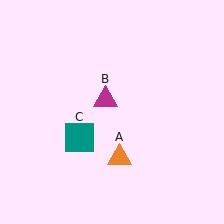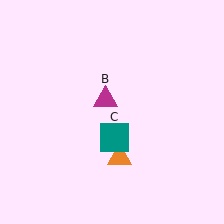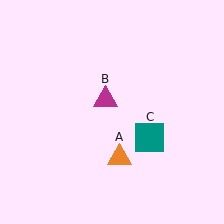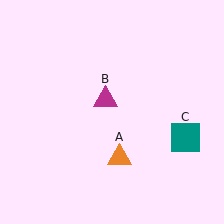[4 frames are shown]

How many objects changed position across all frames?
1 object changed position: teal square (object C).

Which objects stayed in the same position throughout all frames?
Orange triangle (object A) and magenta triangle (object B) remained stationary.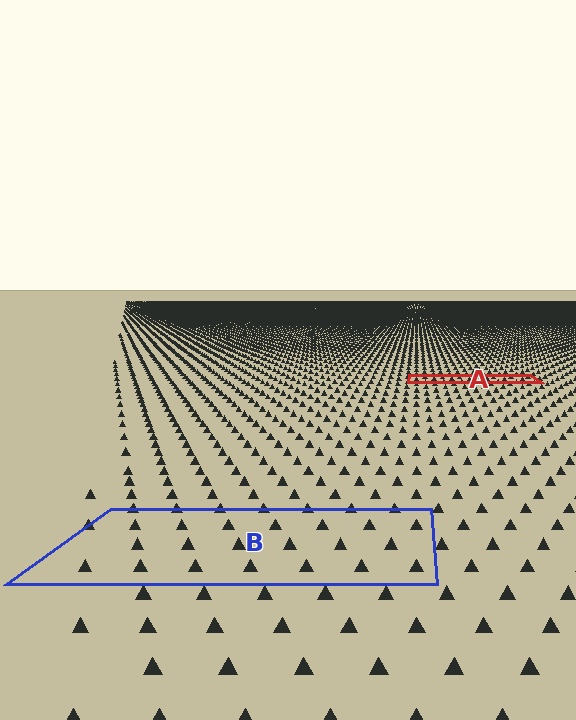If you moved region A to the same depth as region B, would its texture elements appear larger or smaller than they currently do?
They would appear larger. At a closer depth, the same texture elements are projected at a bigger on-screen size.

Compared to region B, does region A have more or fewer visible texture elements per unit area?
Region A has more texture elements per unit area — they are packed more densely because it is farther away.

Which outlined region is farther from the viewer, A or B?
Region A is farther from the viewer — the texture elements inside it appear smaller and more densely packed.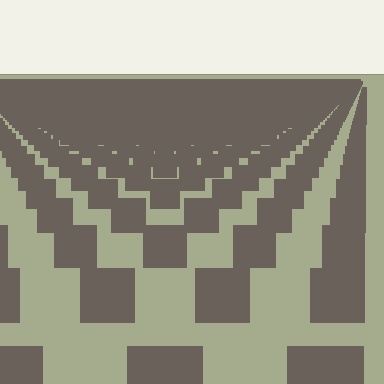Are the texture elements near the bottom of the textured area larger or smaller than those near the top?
Larger. Near the bottom, elements are closer to the viewer and appear at a bigger on-screen size.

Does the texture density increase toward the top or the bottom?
Density increases toward the top.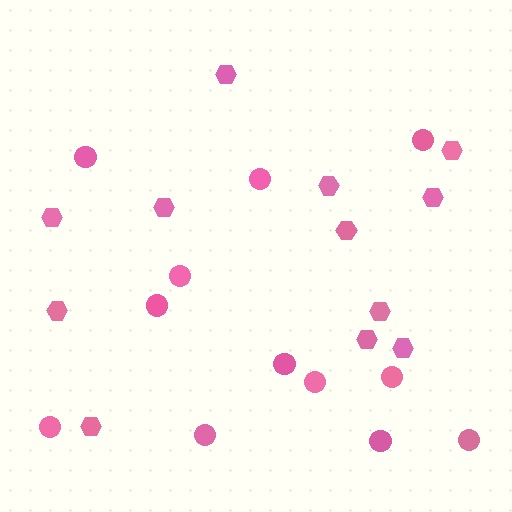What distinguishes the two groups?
There are 2 groups: one group of hexagons (12) and one group of circles (12).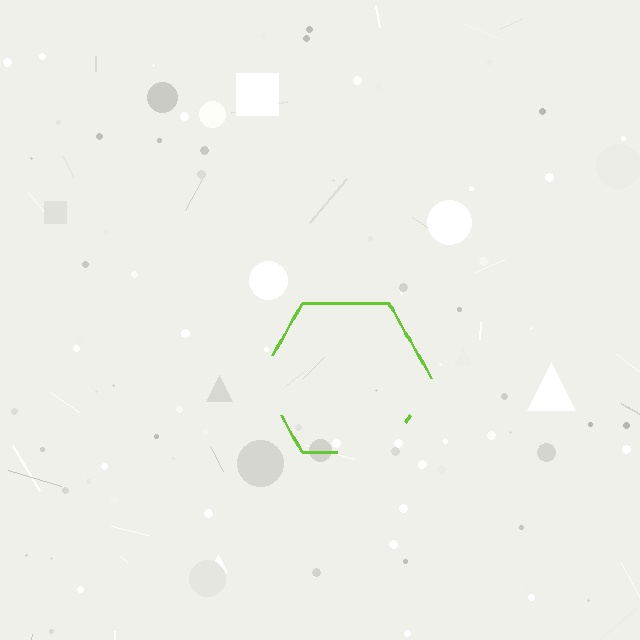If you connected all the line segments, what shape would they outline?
They would outline a hexagon.